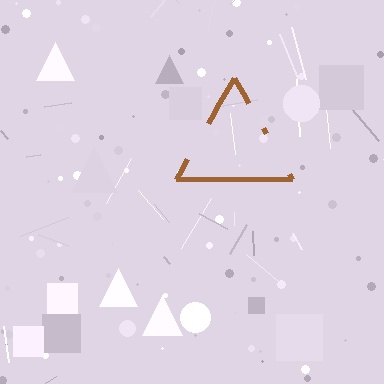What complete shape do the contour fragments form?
The contour fragments form a triangle.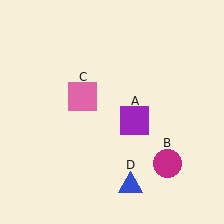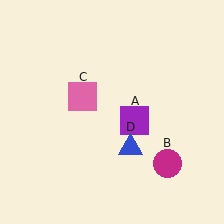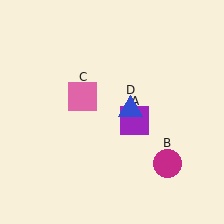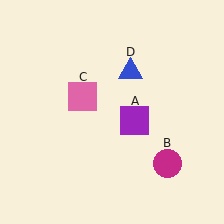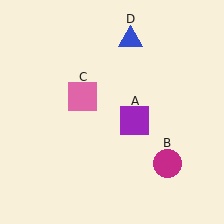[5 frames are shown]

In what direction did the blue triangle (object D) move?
The blue triangle (object D) moved up.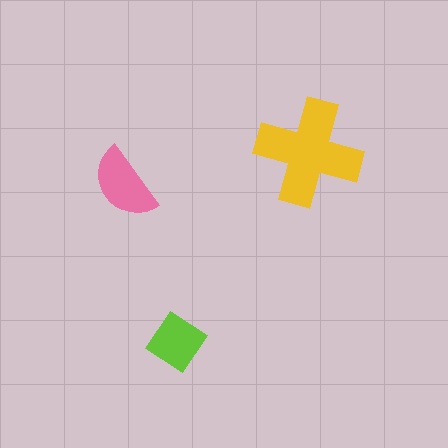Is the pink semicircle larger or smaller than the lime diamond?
Larger.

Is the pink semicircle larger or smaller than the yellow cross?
Smaller.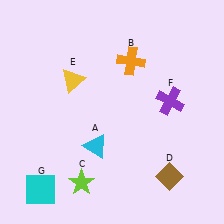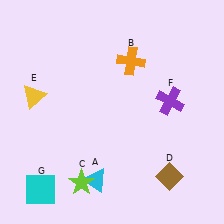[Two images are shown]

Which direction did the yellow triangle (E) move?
The yellow triangle (E) moved left.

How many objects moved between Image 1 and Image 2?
2 objects moved between the two images.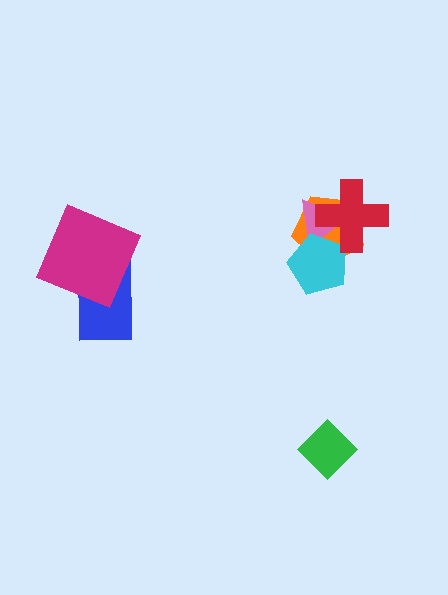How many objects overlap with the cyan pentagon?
3 objects overlap with the cyan pentagon.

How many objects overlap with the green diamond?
0 objects overlap with the green diamond.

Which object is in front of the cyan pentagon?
The red cross is in front of the cyan pentagon.